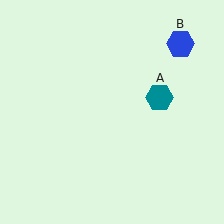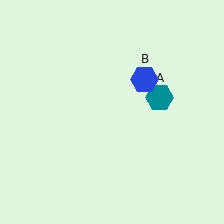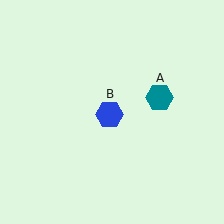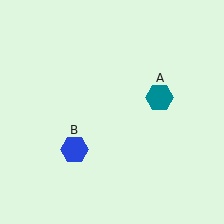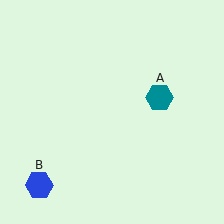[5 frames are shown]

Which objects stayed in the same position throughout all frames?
Teal hexagon (object A) remained stationary.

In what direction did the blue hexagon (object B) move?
The blue hexagon (object B) moved down and to the left.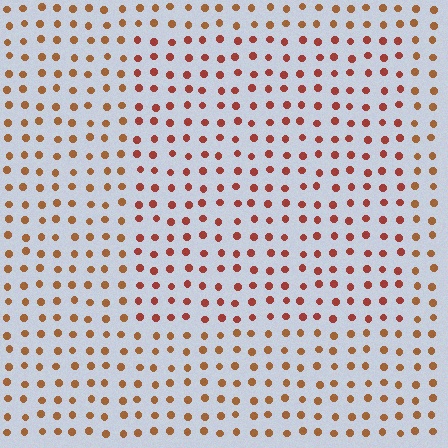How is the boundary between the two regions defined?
The boundary is defined purely by a slight shift in hue (about 23 degrees). Spacing, size, and orientation are identical on both sides.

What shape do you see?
I see a rectangle.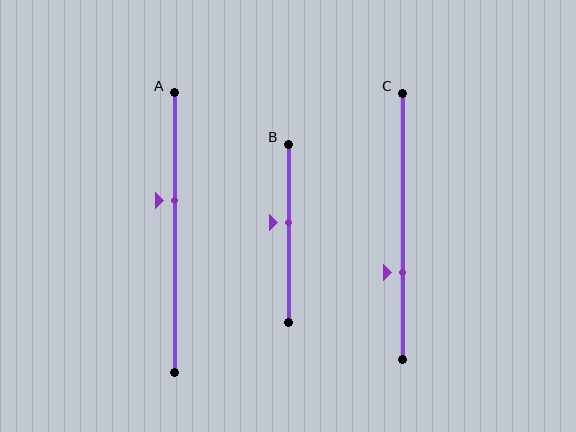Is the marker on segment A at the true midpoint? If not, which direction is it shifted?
No, the marker on segment A is shifted upward by about 11% of the segment length.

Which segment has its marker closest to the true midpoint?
Segment B has its marker closest to the true midpoint.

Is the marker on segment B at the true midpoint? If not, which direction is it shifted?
No, the marker on segment B is shifted upward by about 6% of the segment length.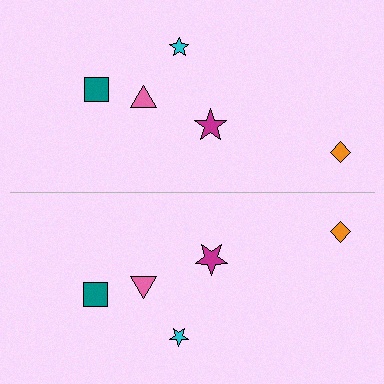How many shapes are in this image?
There are 10 shapes in this image.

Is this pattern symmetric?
Yes, this pattern has bilateral (reflection) symmetry.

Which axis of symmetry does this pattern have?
The pattern has a horizontal axis of symmetry running through the center of the image.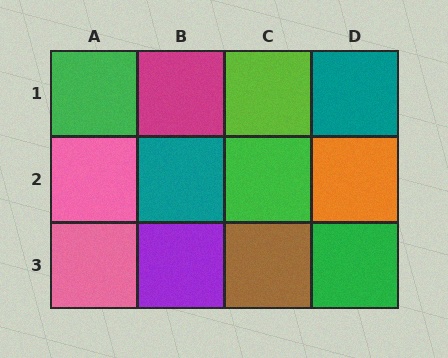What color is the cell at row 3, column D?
Green.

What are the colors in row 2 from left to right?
Pink, teal, green, orange.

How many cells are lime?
1 cell is lime.